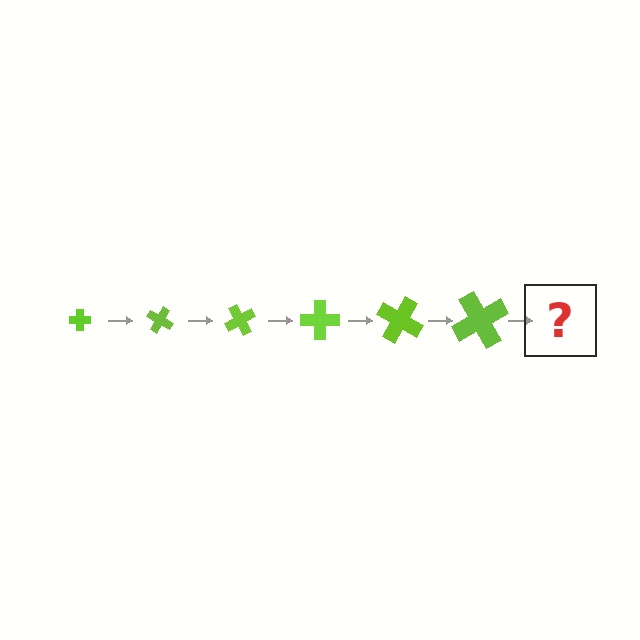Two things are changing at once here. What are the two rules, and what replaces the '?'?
The two rules are that the cross grows larger each step and it rotates 30 degrees each step. The '?' should be a cross, larger than the previous one and rotated 180 degrees from the start.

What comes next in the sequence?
The next element should be a cross, larger than the previous one and rotated 180 degrees from the start.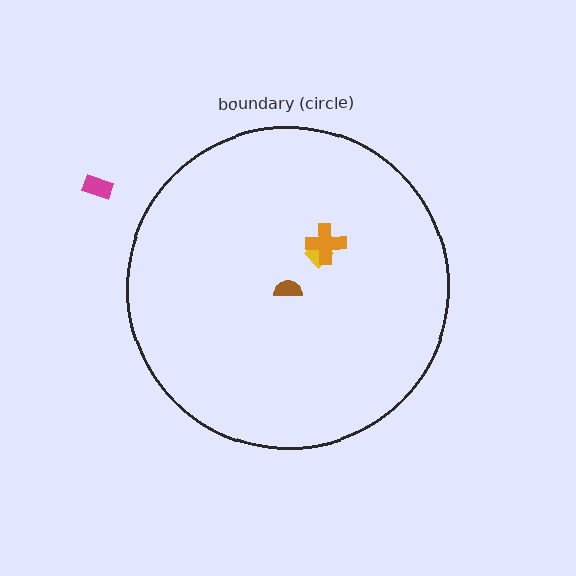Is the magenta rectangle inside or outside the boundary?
Outside.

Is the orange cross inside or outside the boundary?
Inside.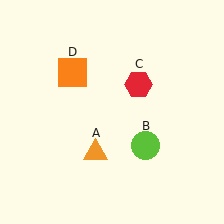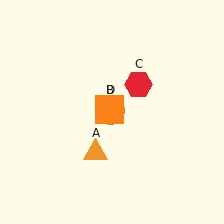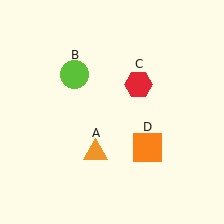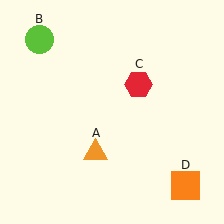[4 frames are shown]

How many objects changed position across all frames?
2 objects changed position: lime circle (object B), orange square (object D).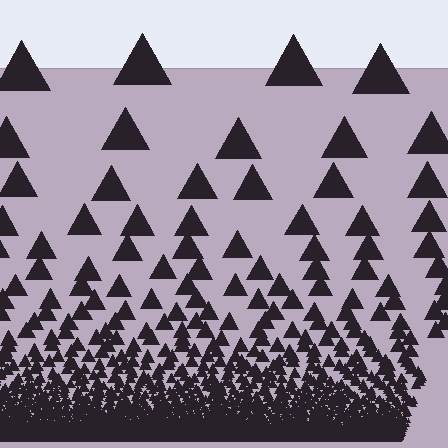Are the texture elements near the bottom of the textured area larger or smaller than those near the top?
Smaller. The gradient is inverted — elements near the bottom are smaller and denser.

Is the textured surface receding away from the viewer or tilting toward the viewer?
The surface appears to tilt toward the viewer. Texture elements get larger and sparser toward the top.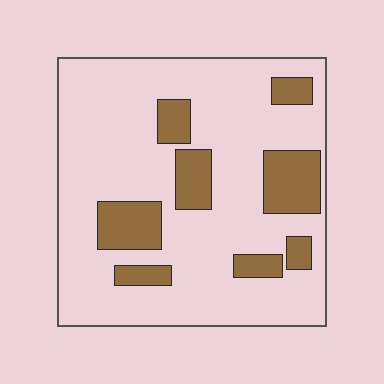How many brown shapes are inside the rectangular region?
8.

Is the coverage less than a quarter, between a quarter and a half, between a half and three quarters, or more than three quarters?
Less than a quarter.